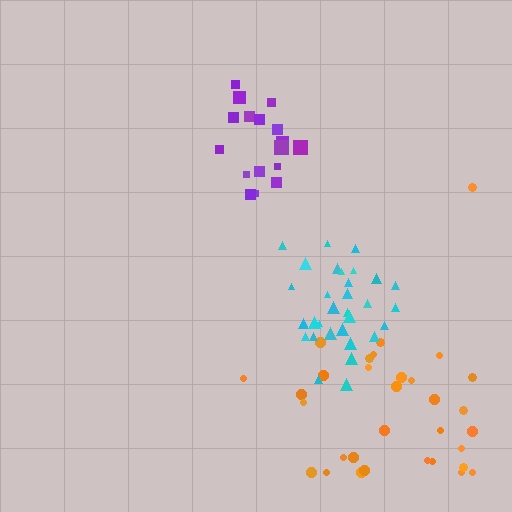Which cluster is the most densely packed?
Cyan.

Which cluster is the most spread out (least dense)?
Orange.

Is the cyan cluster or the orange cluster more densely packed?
Cyan.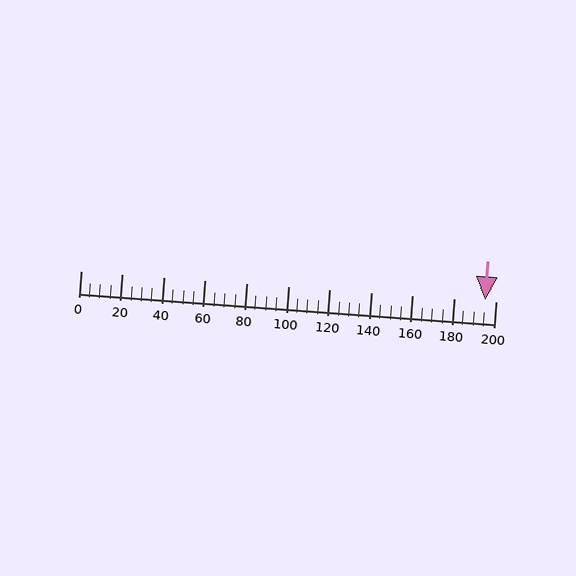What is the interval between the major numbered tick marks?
The major tick marks are spaced 20 units apart.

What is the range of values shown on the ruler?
The ruler shows values from 0 to 200.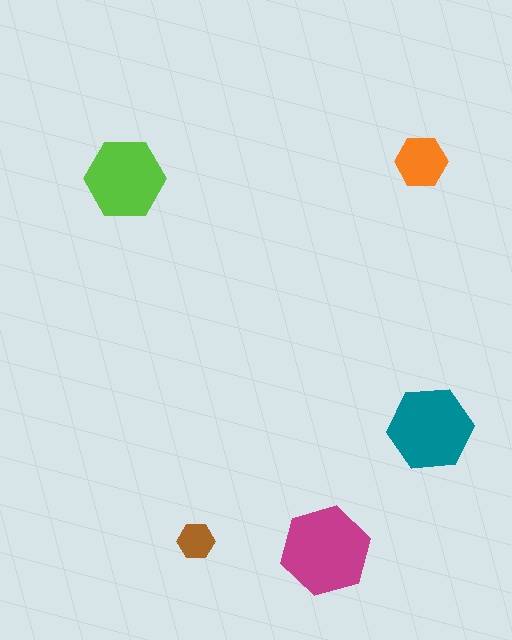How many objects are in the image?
There are 5 objects in the image.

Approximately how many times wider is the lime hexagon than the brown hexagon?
About 2 times wider.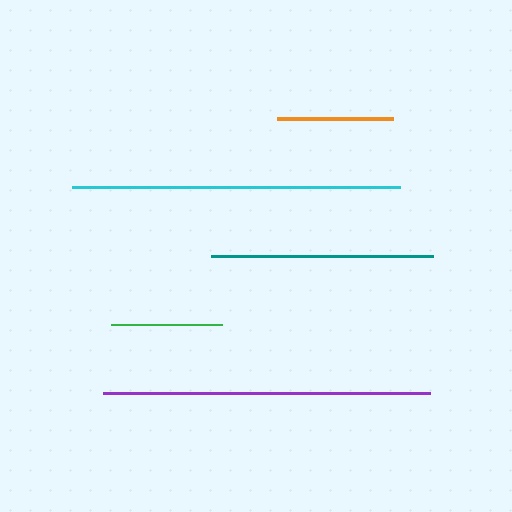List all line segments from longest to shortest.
From longest to shortest: cyan, purple, teal, orange, green.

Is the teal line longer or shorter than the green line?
The teal line is longer than the green line.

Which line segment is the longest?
The cyan line is the longest at approximately 328 pixels.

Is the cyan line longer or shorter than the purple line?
The cyan line is longer than the purple line.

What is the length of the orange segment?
The orange segment is approximately 116 pixels long.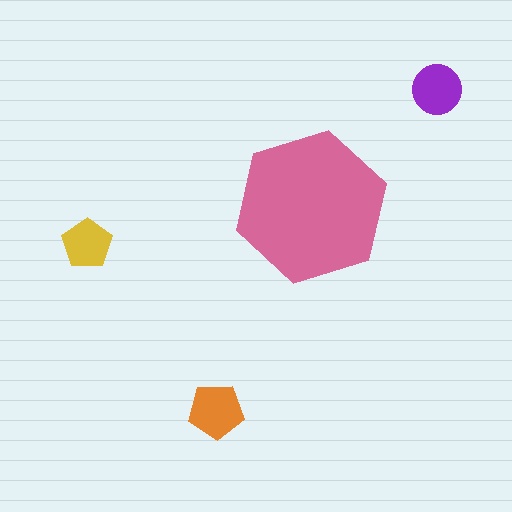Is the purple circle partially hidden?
No, the purple circle is fully visible.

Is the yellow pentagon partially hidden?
No, the yellow pentagon is fully visible.